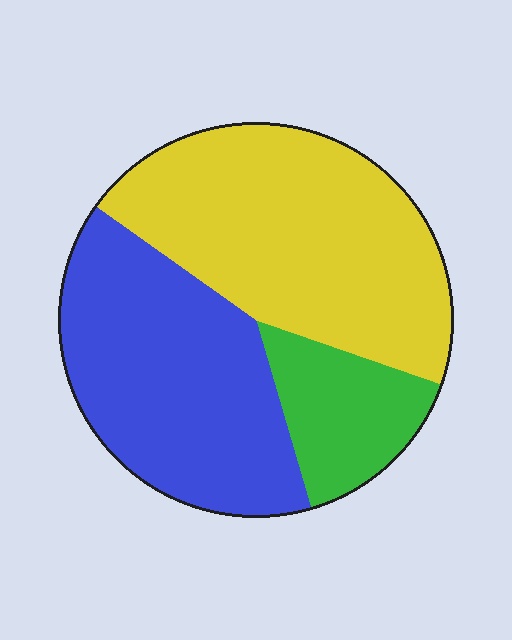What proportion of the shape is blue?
Blue takes up between a third and a half of the shape.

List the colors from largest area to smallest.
From largest to smallest: yellow, blue, green.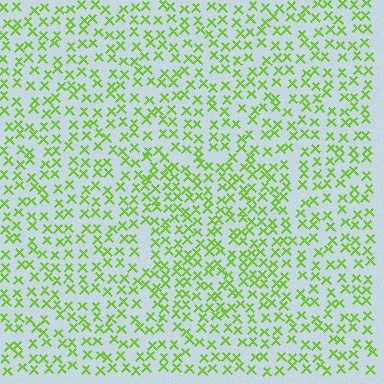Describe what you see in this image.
The image contains small lime elements arranged at two different densities. A rectangle-shaped region is visible where the elements are more densely packed than the surrounding area.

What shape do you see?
I see a rectangle.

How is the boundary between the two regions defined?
The boundary is defined by a change in element density (approximately 1.4x ratio). All elements are the same color, size, and shape.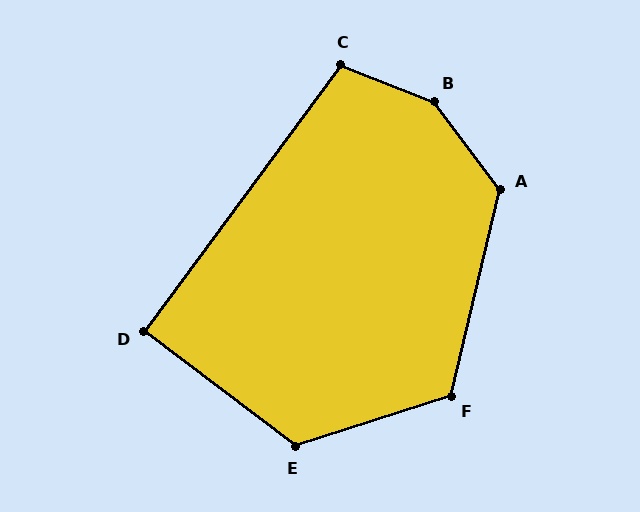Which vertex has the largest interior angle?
B, at approximately 148 degrees.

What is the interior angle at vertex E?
Approximately 125 degrees (obtuse).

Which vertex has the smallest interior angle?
D, at approximately 90 degrees.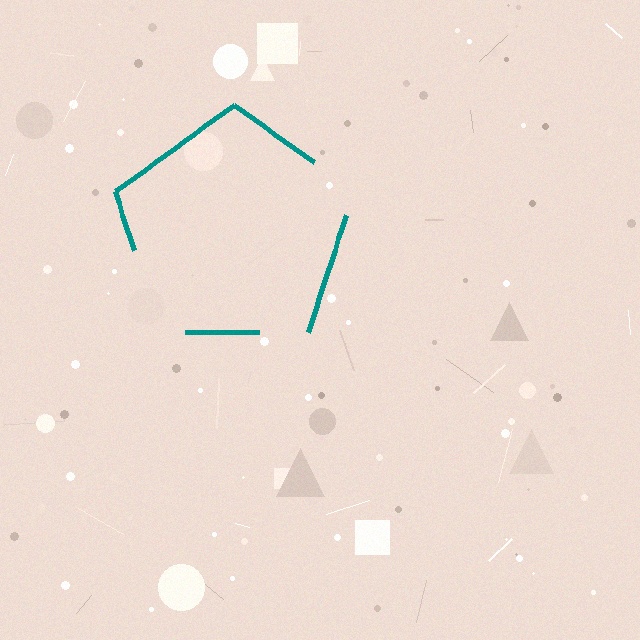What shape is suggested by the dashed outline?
The dashed outline suggests a pentagon.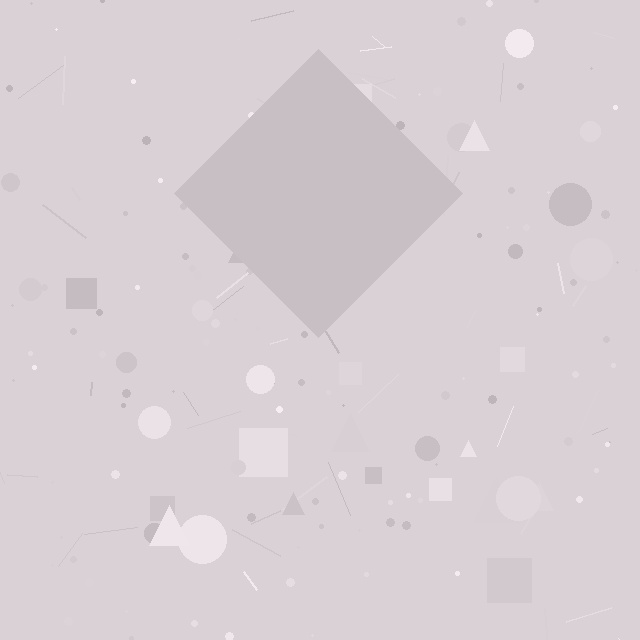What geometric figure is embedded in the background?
A diamond is embedded in the background.